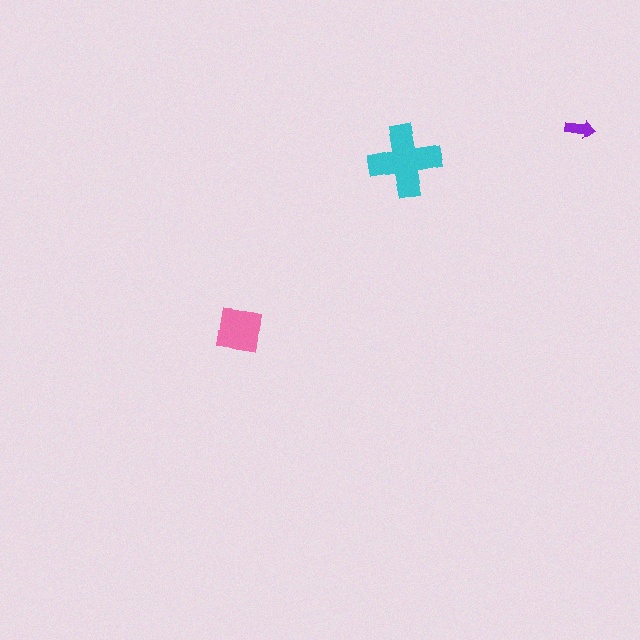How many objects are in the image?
There are 3 objects in the image.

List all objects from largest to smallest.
The cyan cross, the pink square, the purple arrow.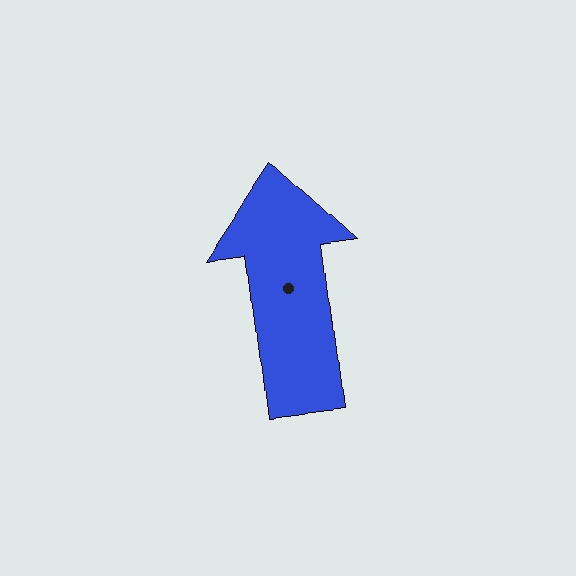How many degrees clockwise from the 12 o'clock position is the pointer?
Approximately 353 degrees.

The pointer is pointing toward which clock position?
Roughly 12 o'clock.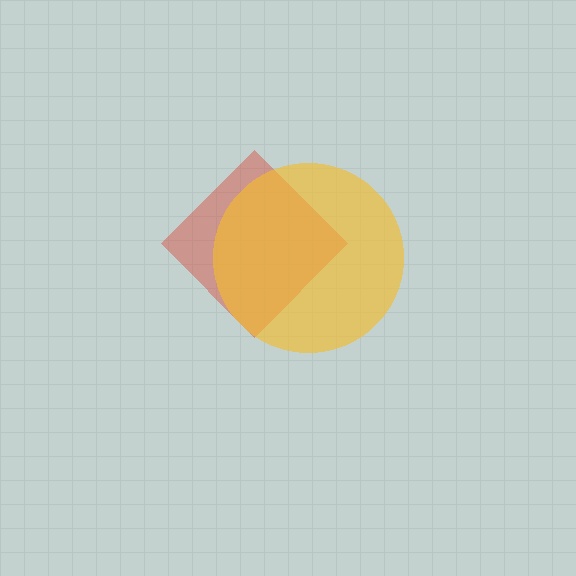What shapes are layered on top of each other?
The layered shapes are: a red diamond, a yellow circle.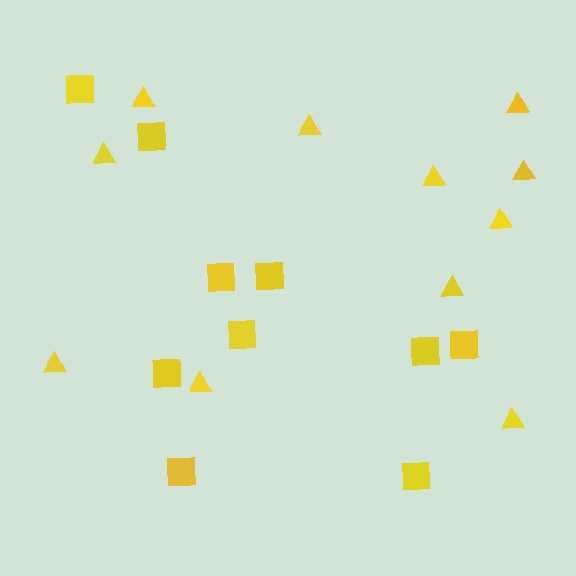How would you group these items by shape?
There are 2 groups: one group of squares (10) and one group of triangles (11).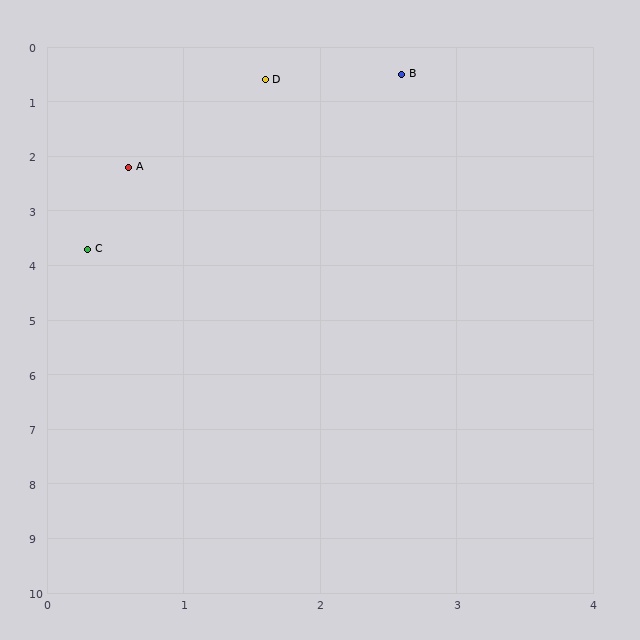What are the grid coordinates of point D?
Point D is at approximately (1.6, 0.6).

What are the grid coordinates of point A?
Point A is at approximately (0.6, 2.2).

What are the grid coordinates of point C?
Point C is at approximately (0.3, 3.7).